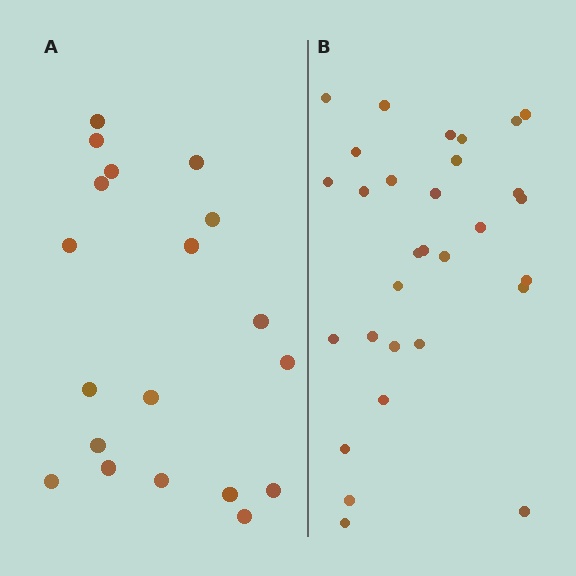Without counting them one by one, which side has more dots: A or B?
Region B (the right region) has more dots.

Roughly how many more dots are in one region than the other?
Region B has roughly 12 or so more dots than region A.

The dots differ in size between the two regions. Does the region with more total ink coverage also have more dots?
No. Region A has more total ink coverage because its dots are larger, but region B actually contains more individual dots. Total area can be misleading — the number of items is what matters here.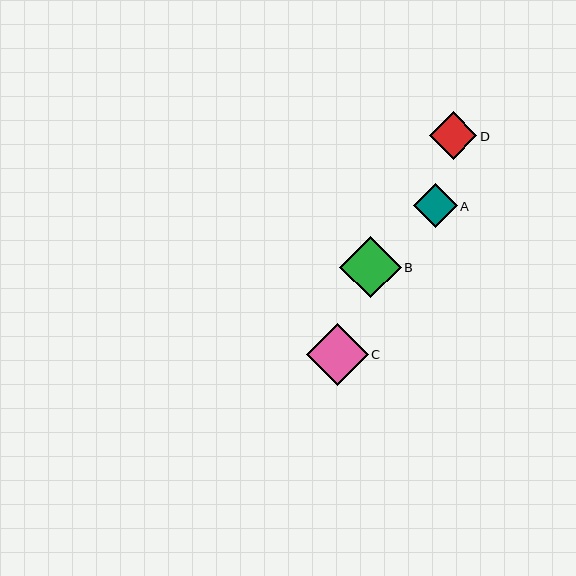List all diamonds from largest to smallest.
From largest to smallest: C, B, D, A.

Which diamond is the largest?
Diamond C is the largest with a size of approximately 62 pixels.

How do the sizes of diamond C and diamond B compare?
Diamond C and diamond B are approximately the same size.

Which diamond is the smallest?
Diamond A is the smallest with a size of approximately 44 pixels.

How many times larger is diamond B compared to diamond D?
Diamond B is approximately 1.3 times the size of diamond D.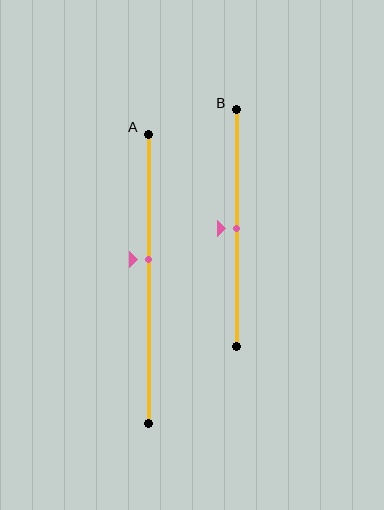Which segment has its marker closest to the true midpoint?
Segment B has its marker closest to the true midpoint.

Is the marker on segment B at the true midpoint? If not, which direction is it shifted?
Yes, the marker on segment B is at the true midpoint.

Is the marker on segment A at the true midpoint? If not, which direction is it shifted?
No, the marker on segment A is shifted upward by about 7% of the segment length.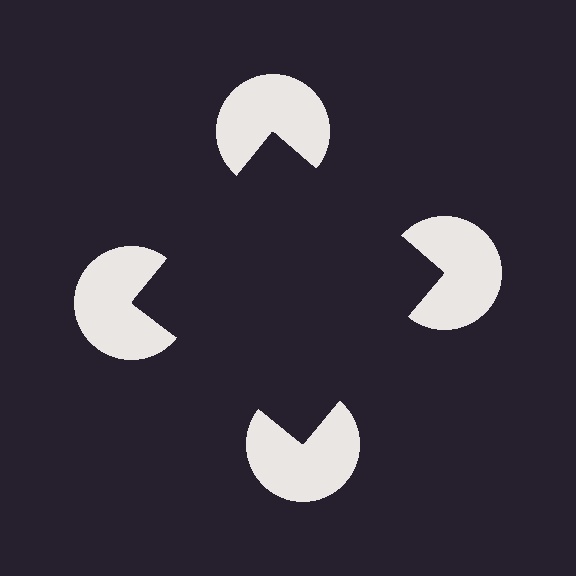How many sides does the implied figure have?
4 sides.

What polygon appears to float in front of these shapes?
An illusory square — its edges are inferred from the aligned wedge cuts in the pac-man discs, not physically drawn.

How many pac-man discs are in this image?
There are 4 — one at each vertex of the illusory square.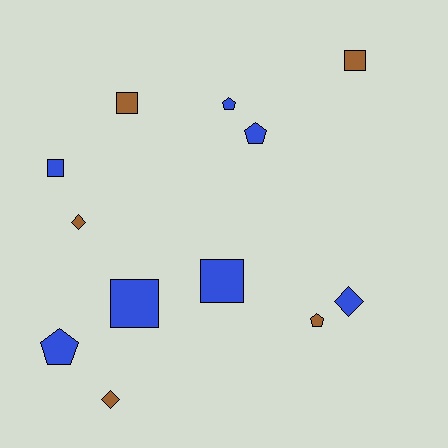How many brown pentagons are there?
There is 1 brown pentagon.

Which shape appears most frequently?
Square, with 5 objects.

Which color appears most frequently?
Blue, with 7 objects.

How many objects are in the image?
There are 12 objects.